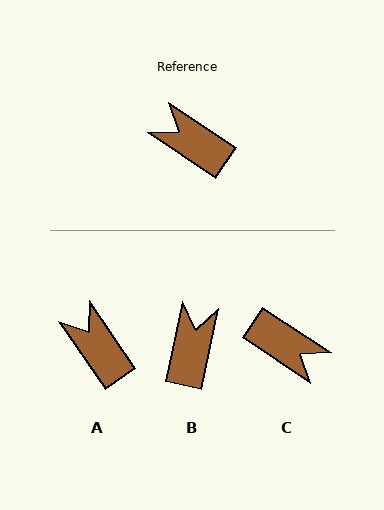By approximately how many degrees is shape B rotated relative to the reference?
Approximately 68 degrees clockwise.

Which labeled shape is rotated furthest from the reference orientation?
C, about 180 degrees away.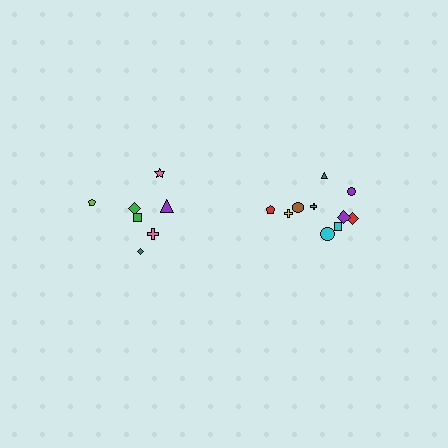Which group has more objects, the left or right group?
The right group.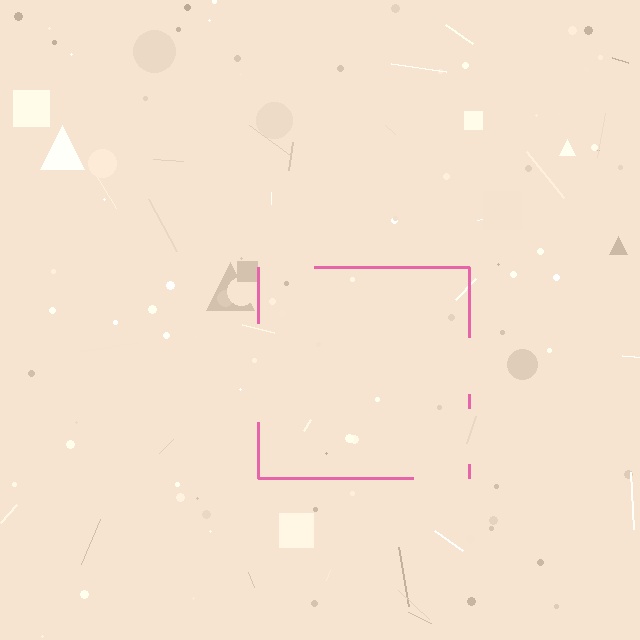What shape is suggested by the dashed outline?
The dashed outline suggests a square.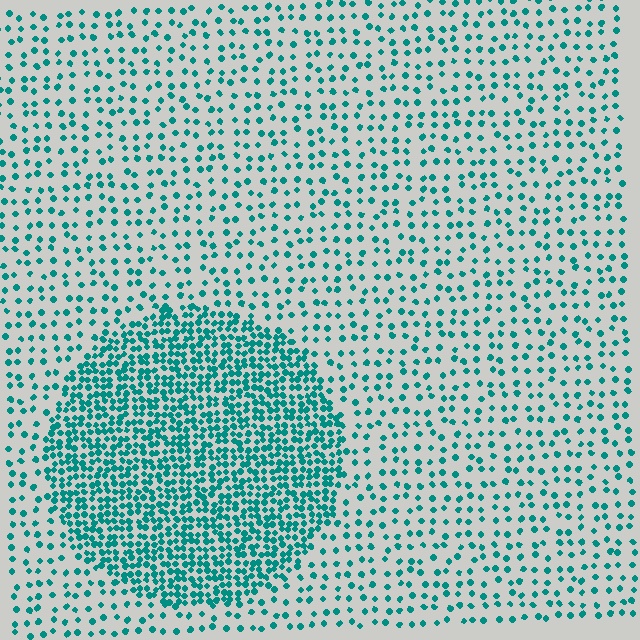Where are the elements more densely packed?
The elements are more densely packed inside the circle boundary.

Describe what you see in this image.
The image contains small teal elements arranged at two different densities. A circle-shaped region is visible where the elements are more densely packed than the surrounding area.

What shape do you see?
I see a circle.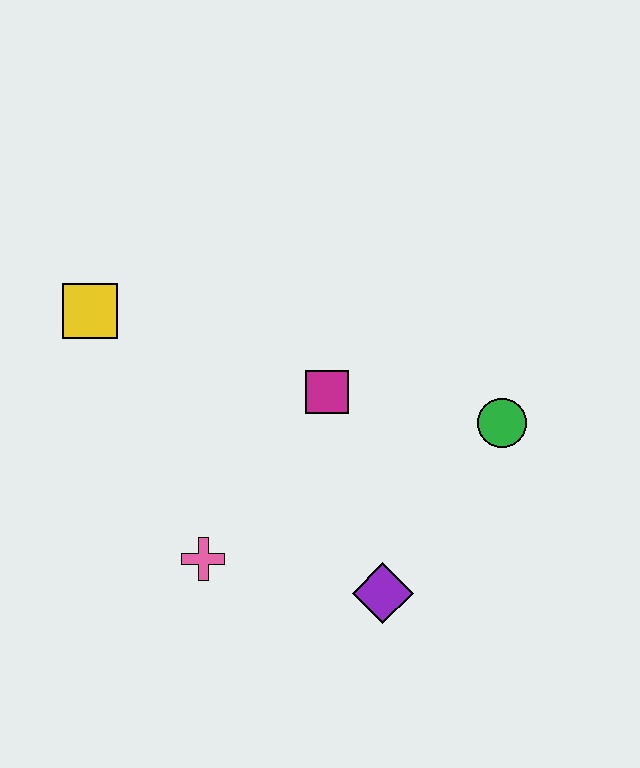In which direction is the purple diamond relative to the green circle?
The purple diamond is below the green circle.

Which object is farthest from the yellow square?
The green circle is farthest from the yellow square.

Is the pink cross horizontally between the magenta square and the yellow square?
Yes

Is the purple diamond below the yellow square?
Yes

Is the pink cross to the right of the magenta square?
No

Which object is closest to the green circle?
The magenta square is closest to the green circle.